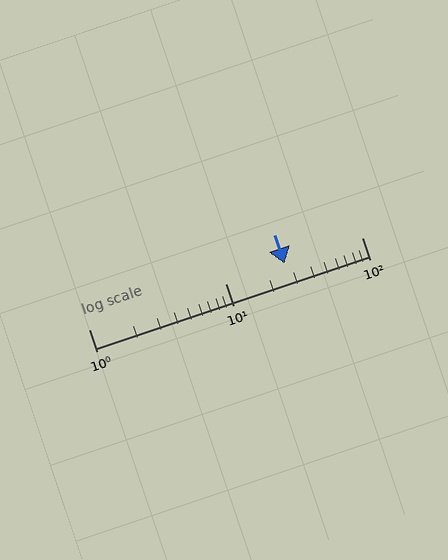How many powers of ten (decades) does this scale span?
The scale spans 2 decades, from 1 to 100.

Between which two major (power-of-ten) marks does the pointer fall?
The pointer is between 10 and 100.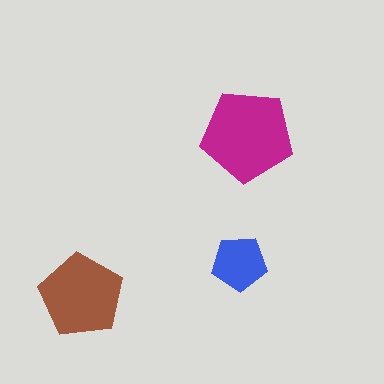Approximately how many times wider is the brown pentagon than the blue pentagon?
About 1.5 times wider.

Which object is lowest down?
The brown pentagon is bottommost.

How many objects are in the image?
There are 3 objects in the image.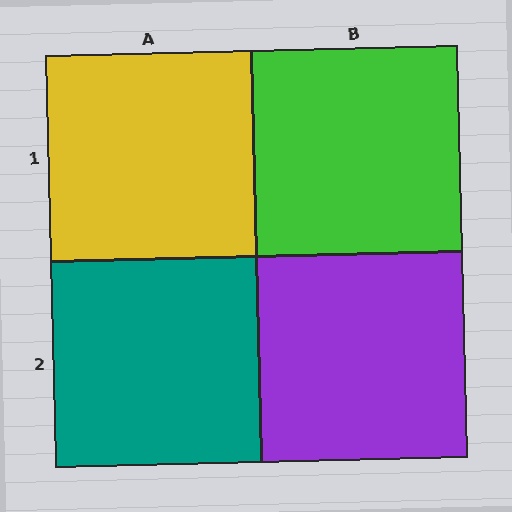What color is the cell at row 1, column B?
Green.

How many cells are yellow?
1 cell is yellow.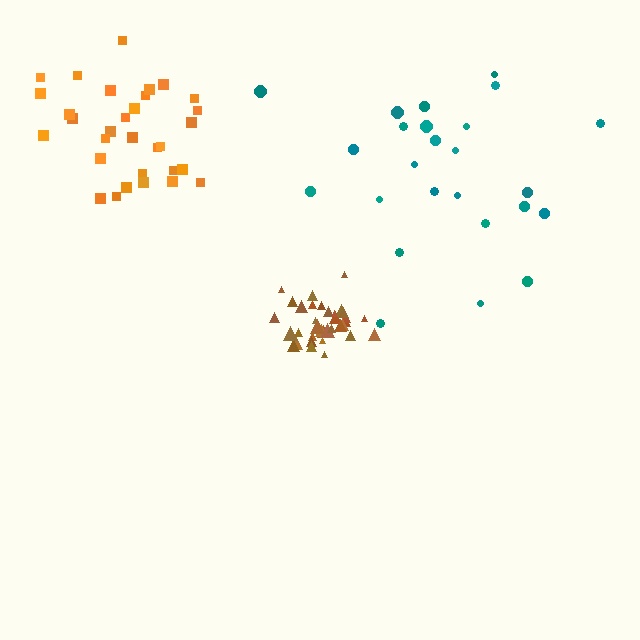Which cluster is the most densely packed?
Brown.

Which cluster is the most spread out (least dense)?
Teal.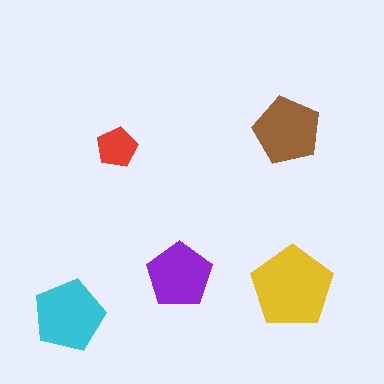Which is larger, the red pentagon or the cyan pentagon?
The cyan one.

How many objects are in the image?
There are 5 objects in the image.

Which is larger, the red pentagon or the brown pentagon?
The brown one.